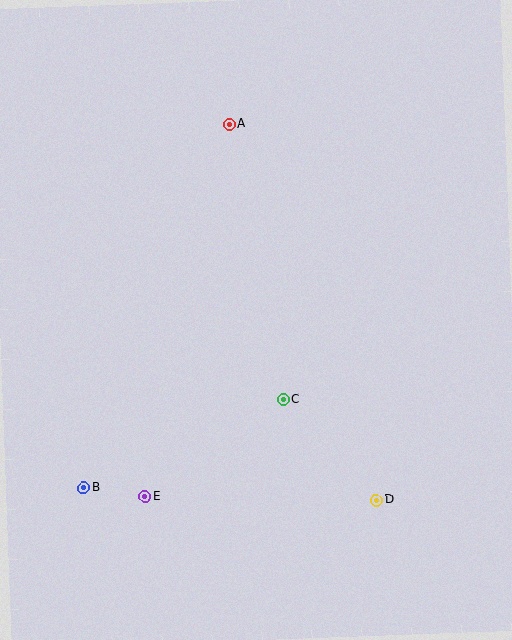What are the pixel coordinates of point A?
Point A is at (229, 124).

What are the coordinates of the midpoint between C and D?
The midpoint between C and D is at (330, 450).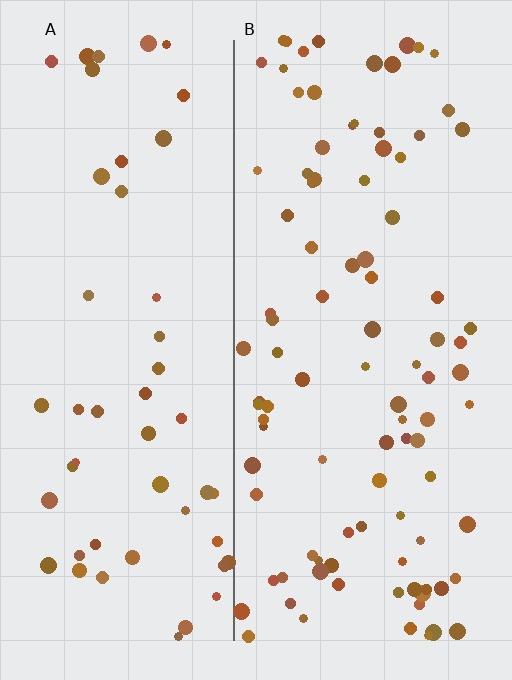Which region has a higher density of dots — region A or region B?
B (the right).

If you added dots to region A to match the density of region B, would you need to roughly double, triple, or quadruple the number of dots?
Approximately double.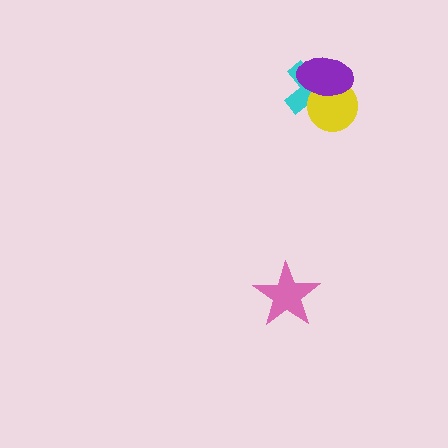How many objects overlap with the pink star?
0 objects overlap with the pink star.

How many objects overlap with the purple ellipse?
2 objects overlap with the purple ellipse.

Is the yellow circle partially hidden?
Yes, it is partially covered by another shape.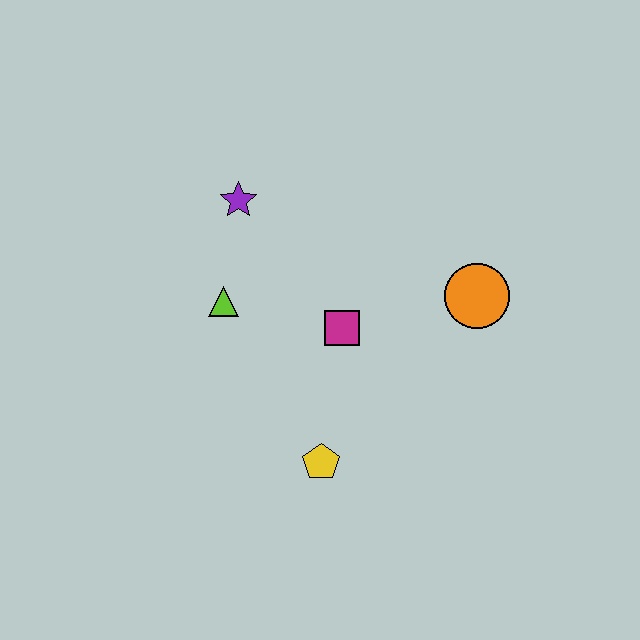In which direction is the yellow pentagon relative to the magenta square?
The yellow pentagon is below the magenta square.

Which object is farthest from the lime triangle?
The orange circle is farthest from the lime triangle.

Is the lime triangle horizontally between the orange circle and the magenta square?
No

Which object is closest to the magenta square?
The lime triangle is closest to the magenta square.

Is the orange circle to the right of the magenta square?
Yes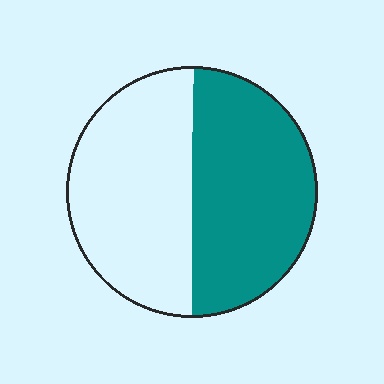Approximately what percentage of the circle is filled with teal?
Approximately 50%.